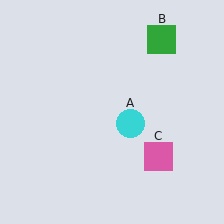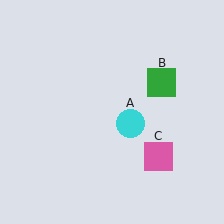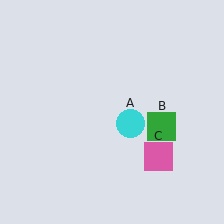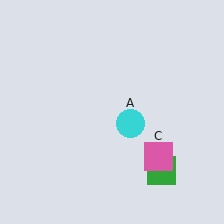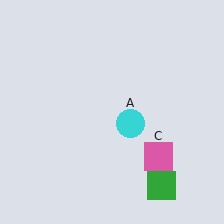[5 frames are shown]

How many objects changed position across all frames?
1 object changed position: green square (object B).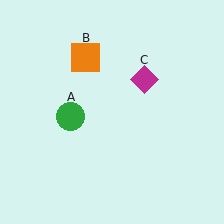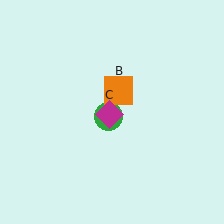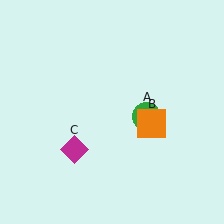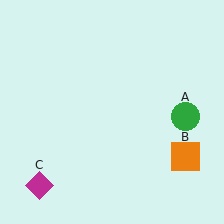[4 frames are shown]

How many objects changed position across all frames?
3 objects changed position: green circle (object A), orange square (object B), magenta diamond (object C).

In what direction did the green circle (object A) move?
The green circle (object A) moved right.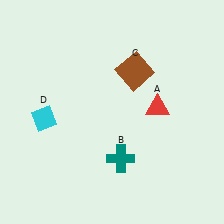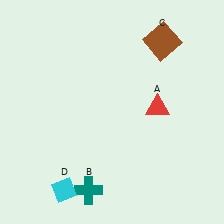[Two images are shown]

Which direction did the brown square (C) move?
The brown square (C) moved up.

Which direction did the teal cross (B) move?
The teal cross (B) moved left.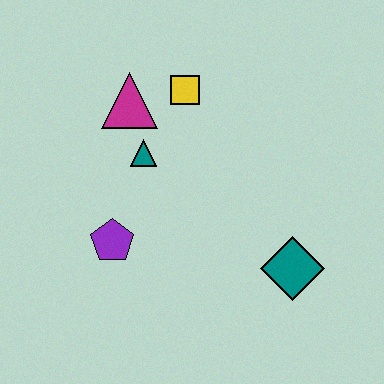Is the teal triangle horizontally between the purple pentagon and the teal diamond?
Yes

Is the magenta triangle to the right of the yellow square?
No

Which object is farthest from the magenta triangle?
The teal diamond is farthest from the magenta triangle.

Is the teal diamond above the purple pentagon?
No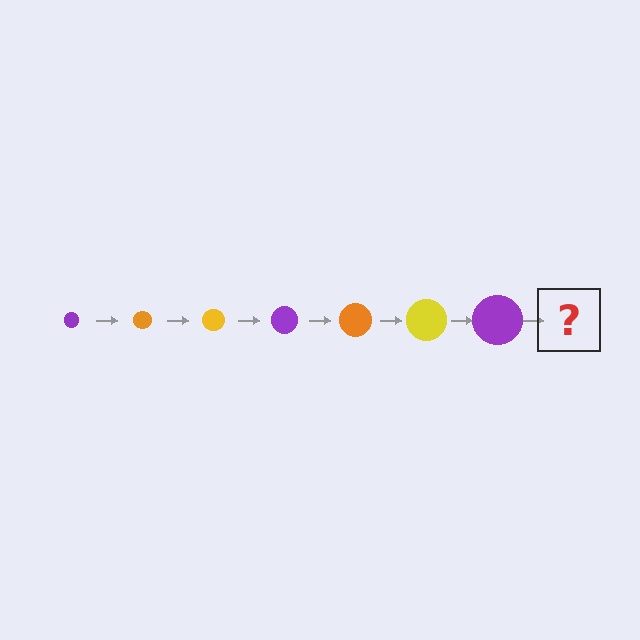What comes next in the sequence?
The next element should be an orange circle, larger than the previous one.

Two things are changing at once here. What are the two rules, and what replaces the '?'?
The two rules are that the circle grows larger each step and the color cycles through purple, orange, and yellow. The '?' should be an orange circle, larger than the previous one.